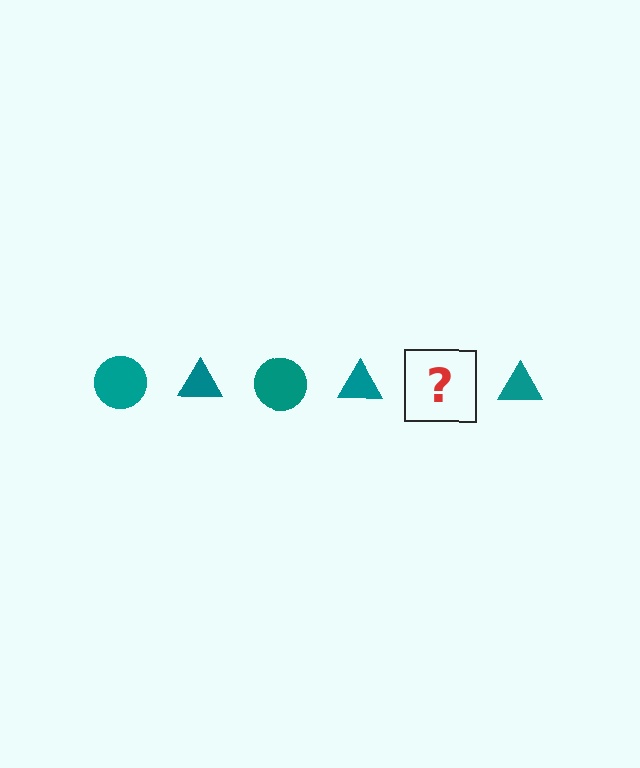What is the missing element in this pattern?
The missing element is a teal circle.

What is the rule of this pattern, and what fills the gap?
The rule is that the pattern cycles through circle, triangle shapes in teal. The gap should be filled with a teal circle.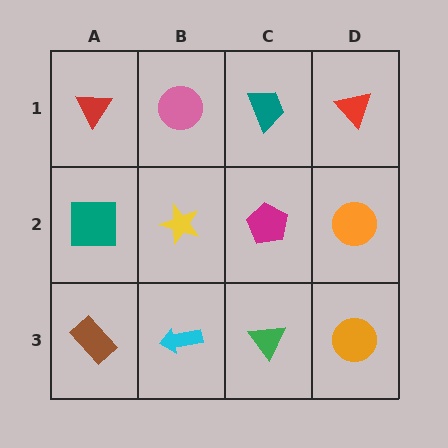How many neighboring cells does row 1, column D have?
2.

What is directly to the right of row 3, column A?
A cyan arrow.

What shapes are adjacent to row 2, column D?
A red triangle (row 1, column D), an orange circle (row 3, column D), a magenta pentagon (row 2, column C).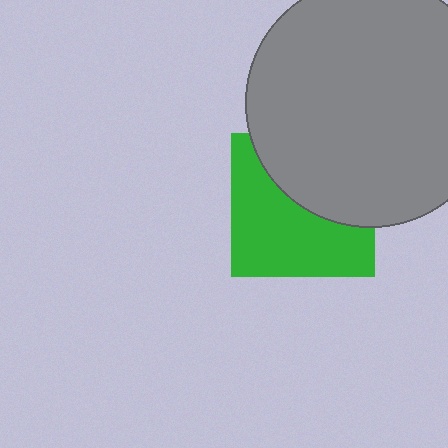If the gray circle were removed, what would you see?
You would see the complete green square.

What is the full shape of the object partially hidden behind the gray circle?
The partially hidden object is a green square.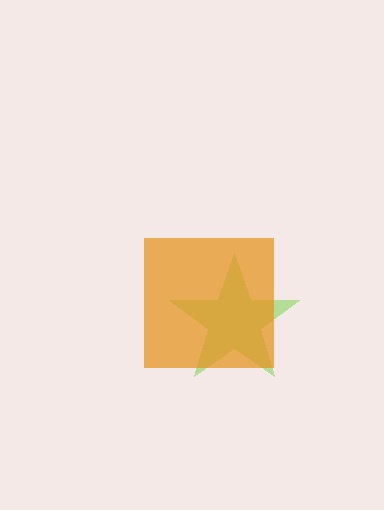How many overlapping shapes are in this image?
There are 2 overlapping shapes in the image.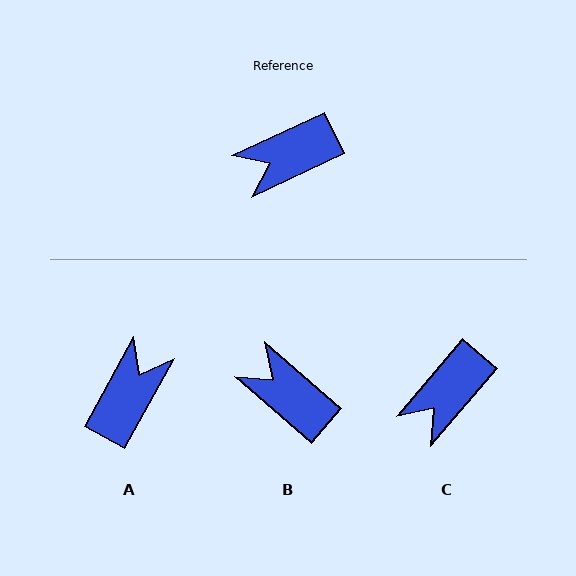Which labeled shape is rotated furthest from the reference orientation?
A, about 144 degrees away.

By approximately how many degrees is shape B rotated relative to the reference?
Approximately 66 degrees clockwise.